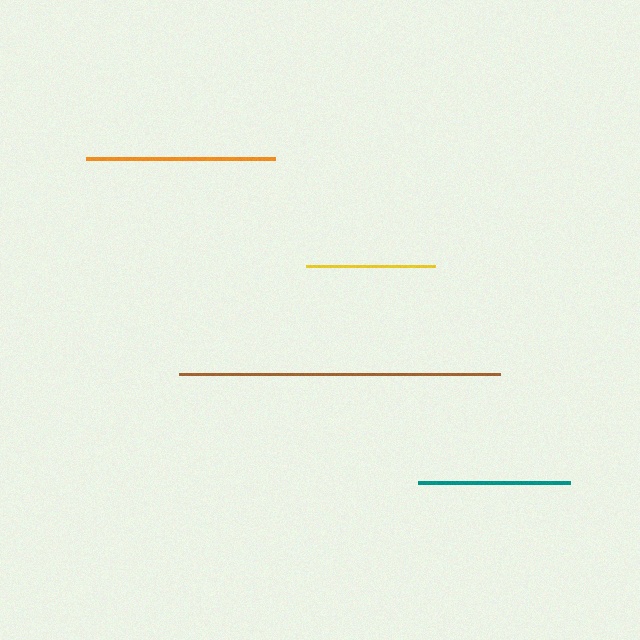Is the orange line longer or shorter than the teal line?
The orange line is longer than the teal line.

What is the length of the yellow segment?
The yellow segment is approximately 130 pixels long.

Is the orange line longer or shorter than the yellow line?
The orange line is longer than the yellow line.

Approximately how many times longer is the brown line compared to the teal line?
The brown line is approximately 2.1 times the length of the teal line.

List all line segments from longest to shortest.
From longest to shortest: brown, orange, teal, yellow.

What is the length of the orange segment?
The orange segment is approximately 190 pixels long.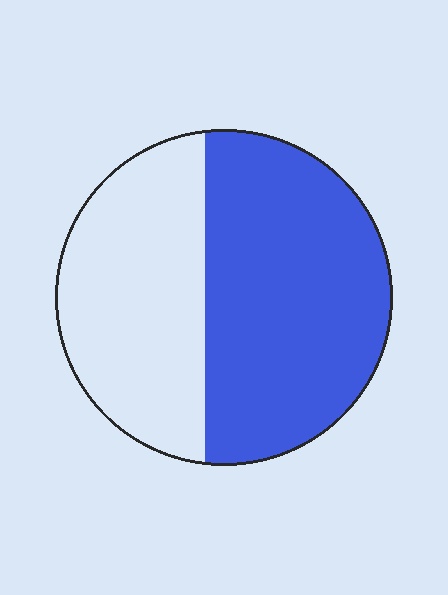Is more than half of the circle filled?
Yes.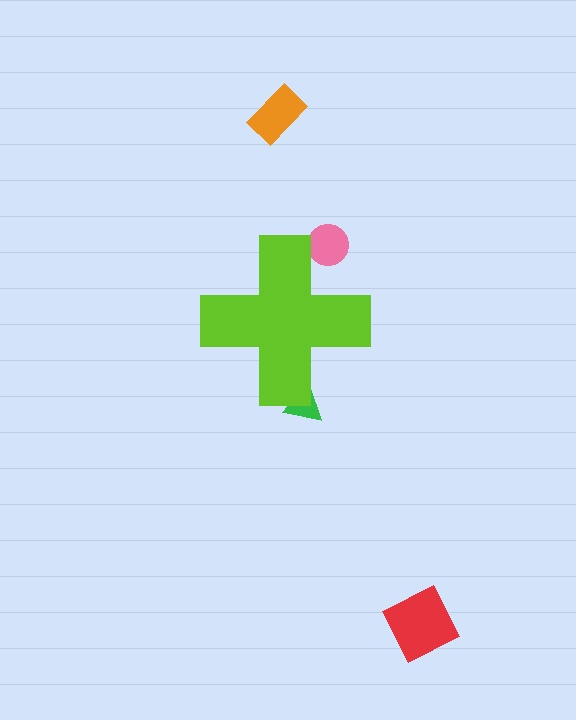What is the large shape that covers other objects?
A lime cross.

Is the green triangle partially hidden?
Yes, the green triangle is partially hidden behind the lime cross.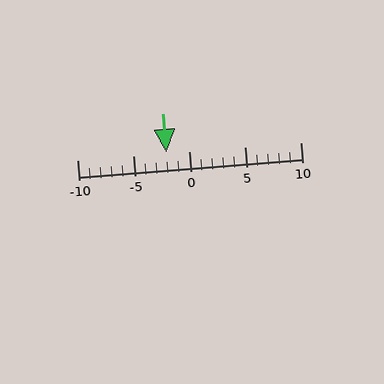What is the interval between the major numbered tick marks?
The major tick marks are spaced 5 units apart.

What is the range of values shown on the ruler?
The ruler shows values from -10 to 10.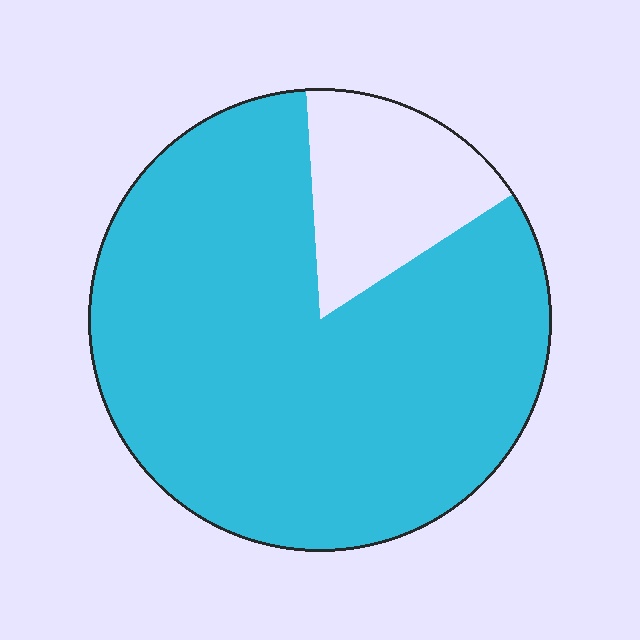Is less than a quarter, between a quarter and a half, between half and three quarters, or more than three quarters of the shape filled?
More than three quarters.